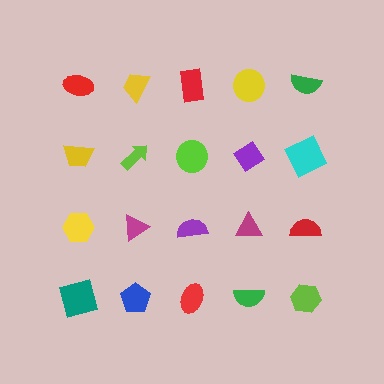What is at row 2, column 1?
A yellow trapezoid.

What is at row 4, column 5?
A lime hexagon.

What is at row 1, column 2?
A yellow trapezoid.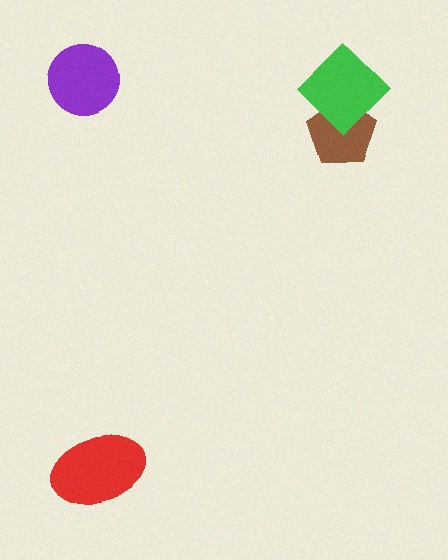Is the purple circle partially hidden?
No, no other shape covers it.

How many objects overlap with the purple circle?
0 objects overlap with the purple circle.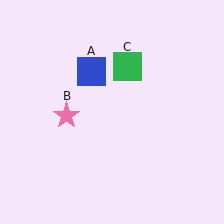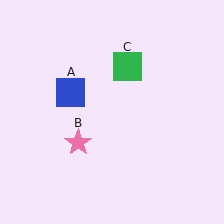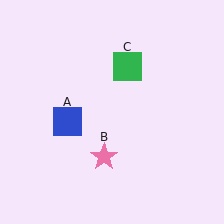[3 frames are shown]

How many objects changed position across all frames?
2 objects changed position: blue square (object A), pink star (object B).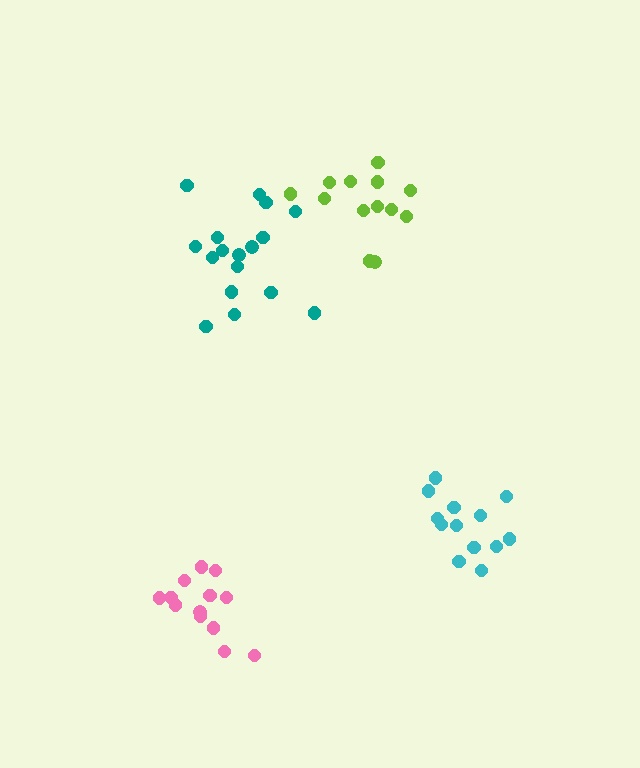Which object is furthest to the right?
The cyan cluster is rightmost.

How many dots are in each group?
Group 1: 13 dots, Group 2: 13 dots, Group 3: 13 dots, Group 4: 17 dots (56 total).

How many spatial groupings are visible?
There are 4 spatial groupings.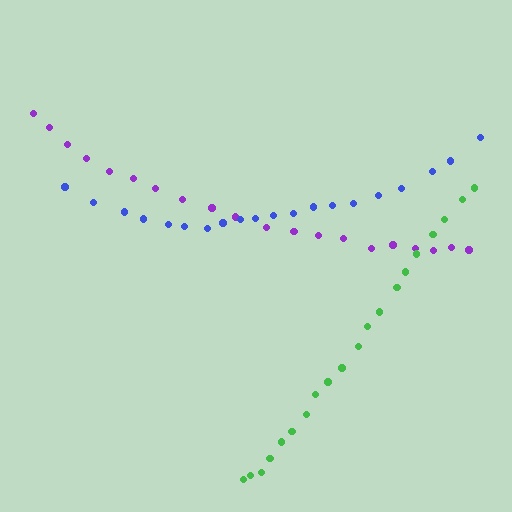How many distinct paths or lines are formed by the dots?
There are 3 distinct paths.